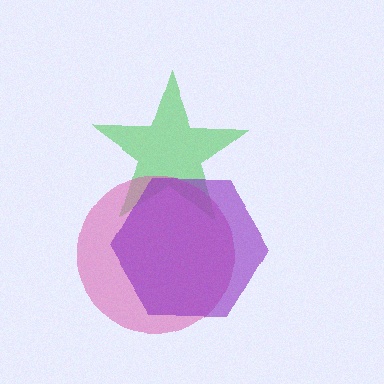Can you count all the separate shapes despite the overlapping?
Yes, there are 3 separate shapes.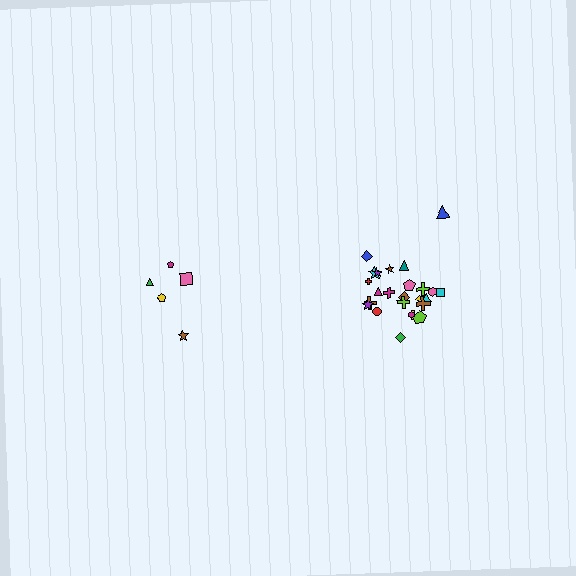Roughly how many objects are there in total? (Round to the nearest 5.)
Roughly 30 objects in total.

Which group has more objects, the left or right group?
The right group.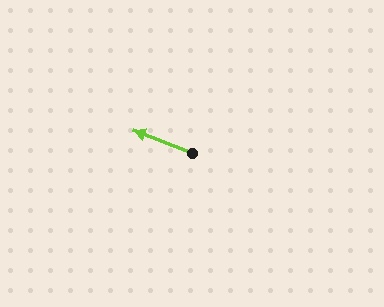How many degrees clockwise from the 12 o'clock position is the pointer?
Approximately 292 degrees.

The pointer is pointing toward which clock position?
Roughly 10 o'clock.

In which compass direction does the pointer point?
West.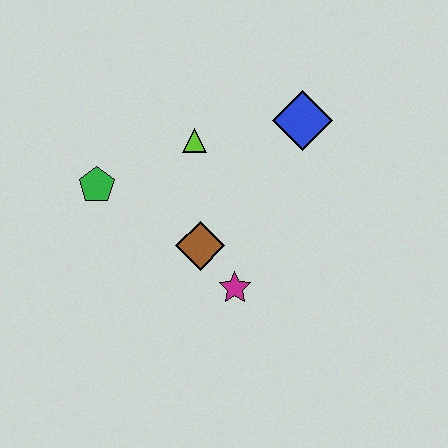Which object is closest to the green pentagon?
The lime triangle is closest to the green pentagon.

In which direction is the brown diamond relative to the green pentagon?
The brown diamond is to the right of the green pentagon.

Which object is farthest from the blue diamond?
The green pentagon is farthest from the blue diamond.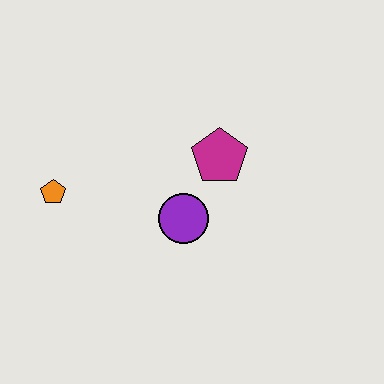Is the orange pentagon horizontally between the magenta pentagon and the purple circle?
No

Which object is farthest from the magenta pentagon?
The orange pentagon is farthest from the magenta pentagon.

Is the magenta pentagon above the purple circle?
Yes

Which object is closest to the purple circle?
The magenta pentagon is closest to the purple circle.